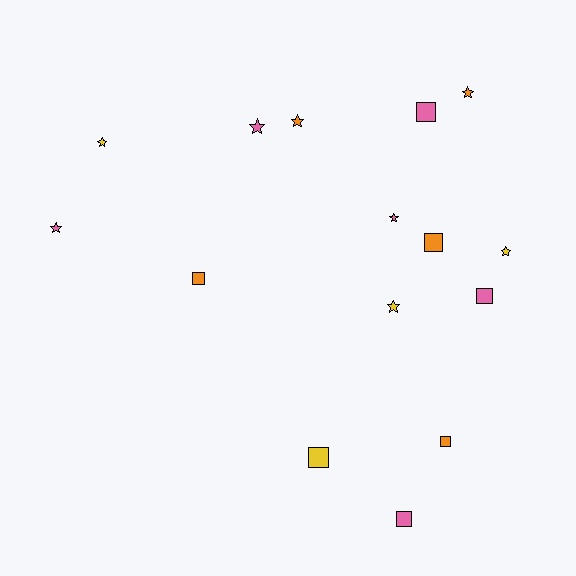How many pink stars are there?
There are 3 pink stars.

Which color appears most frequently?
Pink, with 6 objects.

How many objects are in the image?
There are 15 objects.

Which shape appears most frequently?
Star, with 8 objects.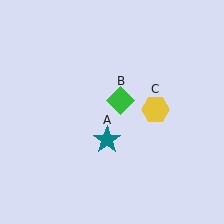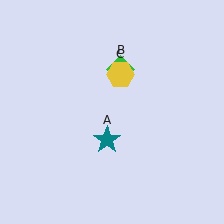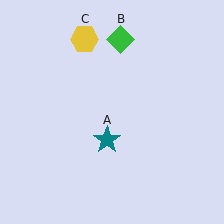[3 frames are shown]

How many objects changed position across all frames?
2 objects changed position: green diamond (object B), yellow hexagon (object C).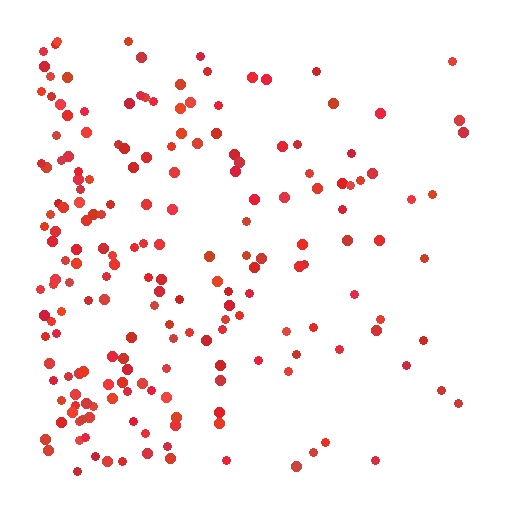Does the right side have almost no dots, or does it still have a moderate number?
Still a moderate number, just noticeably fewer than the left.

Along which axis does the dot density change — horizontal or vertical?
Horizontal.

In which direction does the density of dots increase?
From right to left, with the left side densest.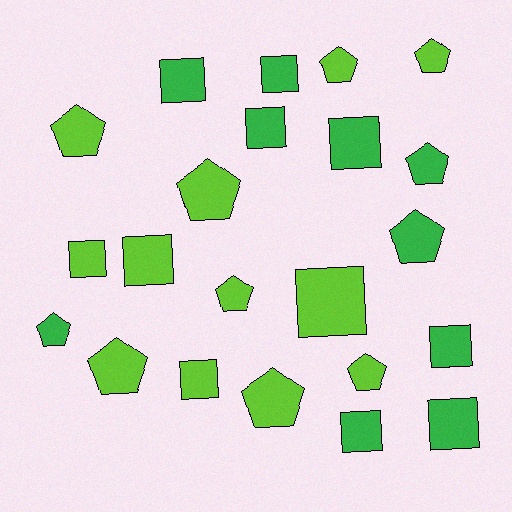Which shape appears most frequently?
Square, with 11 objects.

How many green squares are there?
There are 7 green squares.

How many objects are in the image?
There are 22 objects.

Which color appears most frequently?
Lime, with 12 objects.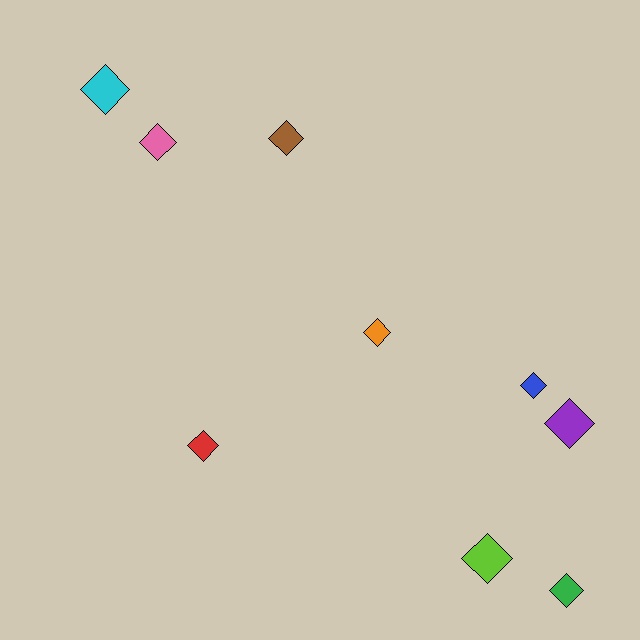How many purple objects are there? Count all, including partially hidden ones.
There is 1 purple object.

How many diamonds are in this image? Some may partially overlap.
There are 9 diamonds.